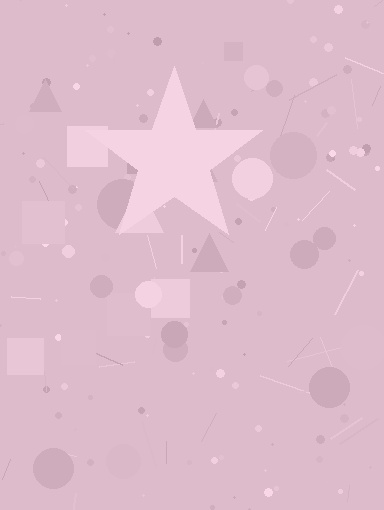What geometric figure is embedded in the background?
A star is embedded in the background.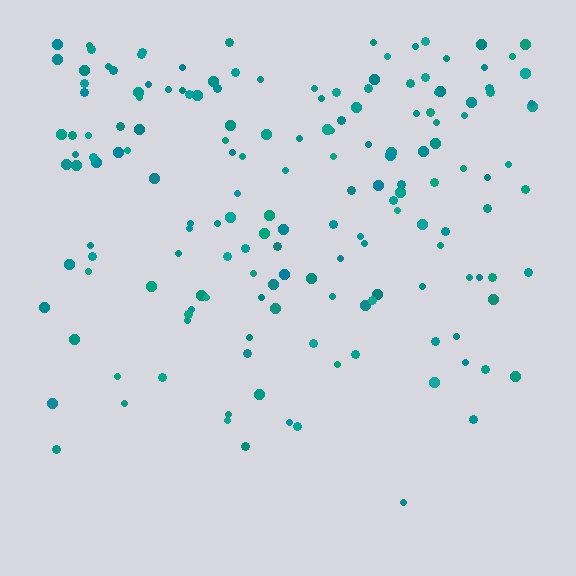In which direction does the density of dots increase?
From bottom to top, with the top side densest.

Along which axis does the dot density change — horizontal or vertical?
Vertical.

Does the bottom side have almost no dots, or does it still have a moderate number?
Still a moderate number, just noticeably fewer than the top.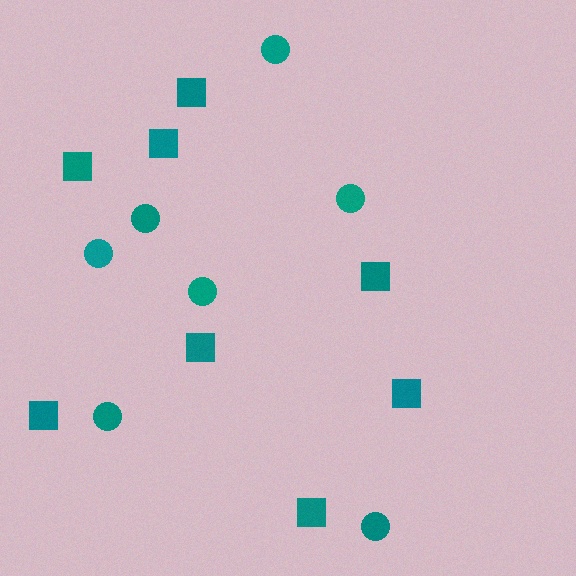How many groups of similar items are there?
There are 2 groups: one group of squares (8) and one group of circles (7).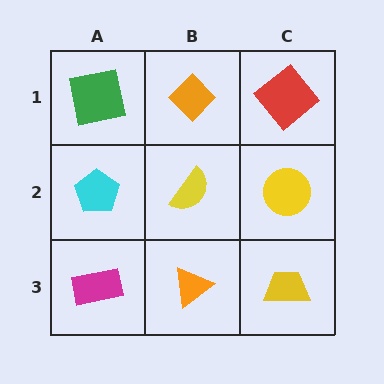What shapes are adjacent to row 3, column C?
A yellow circle (row 2, column C), an orange triangle (row 3, column B).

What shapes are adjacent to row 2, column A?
A green square (row 1, column A), a magenta rectangle (row 3, column A), a yellow semicircle (row 2, column B).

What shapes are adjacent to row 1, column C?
A yellow circle (row 2, column C), an orange diamond (row 1, column B).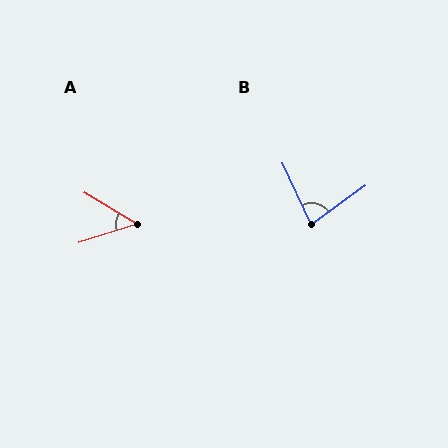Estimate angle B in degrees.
Approximately 79 degrees.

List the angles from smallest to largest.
A (49°), B (79°).